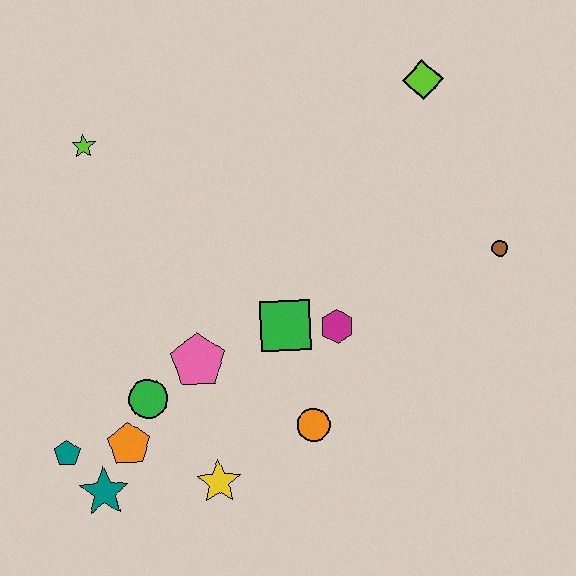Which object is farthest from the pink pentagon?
The lime diamond is farthest from the pink pentagon.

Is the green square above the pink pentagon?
Yes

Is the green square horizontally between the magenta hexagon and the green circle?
Yes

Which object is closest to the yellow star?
The orange pentagon is closest to the yellow star.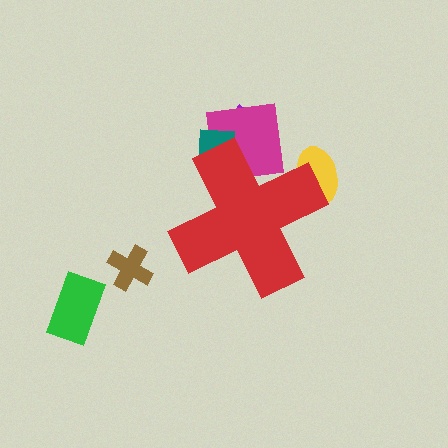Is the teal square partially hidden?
Yes, the teal square is partially hidden behind the red cross.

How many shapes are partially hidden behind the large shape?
4 shapes are partially hidden.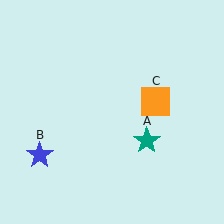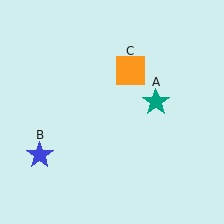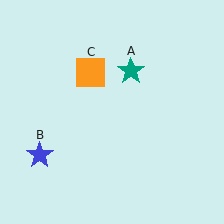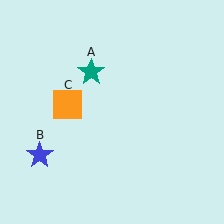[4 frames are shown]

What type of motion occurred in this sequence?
The teal star (object A), orange square (object C) rotated counterclockwise around the center of the scene.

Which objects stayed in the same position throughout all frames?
Blue star (object B) remained stationary.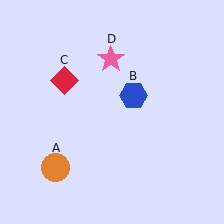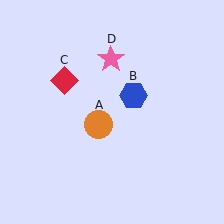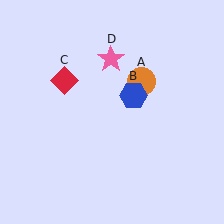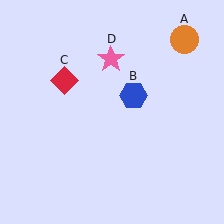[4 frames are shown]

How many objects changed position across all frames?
1 object changed position: orange circle (object A).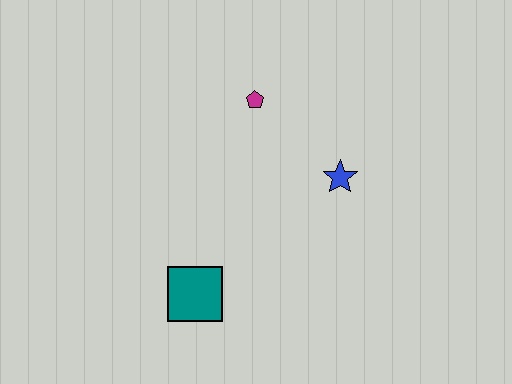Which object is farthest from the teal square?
The magenta pentagon is farthest from the teal square.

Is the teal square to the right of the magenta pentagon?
No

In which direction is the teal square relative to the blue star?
The teal square is to the left of the blue star.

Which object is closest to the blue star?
The magenta pentagon is closest to the blue star.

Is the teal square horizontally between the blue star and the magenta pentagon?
No